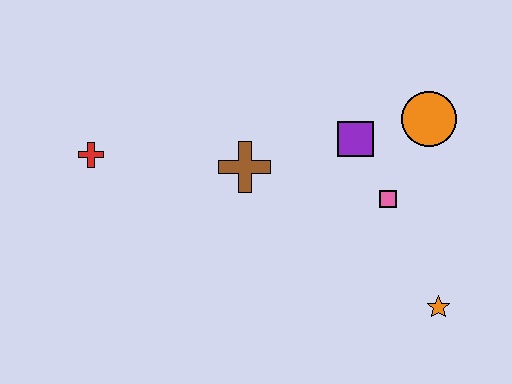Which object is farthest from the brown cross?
The orange star is farthest from the brown cross.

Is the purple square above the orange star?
Yes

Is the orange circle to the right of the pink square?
Yes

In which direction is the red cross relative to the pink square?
The red cross is to the left of the pink square.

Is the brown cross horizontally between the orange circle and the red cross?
Yes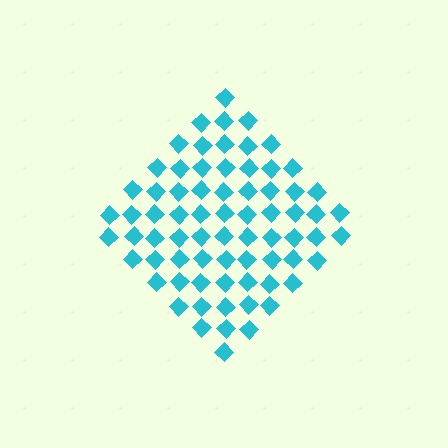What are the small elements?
The small elements are diamonds.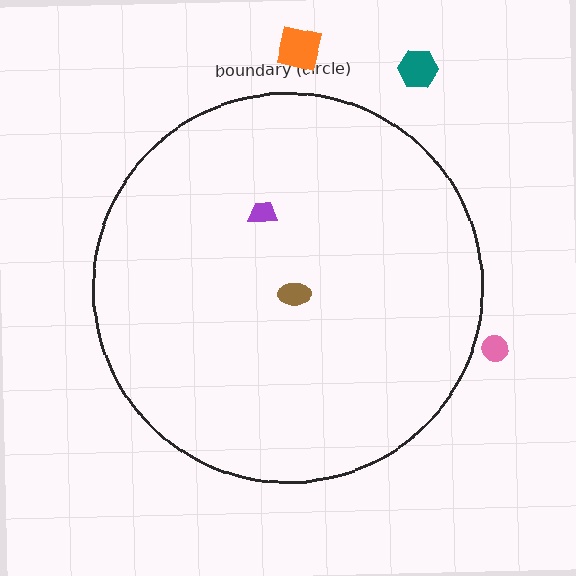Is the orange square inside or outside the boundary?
Outside.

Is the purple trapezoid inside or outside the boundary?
Inside.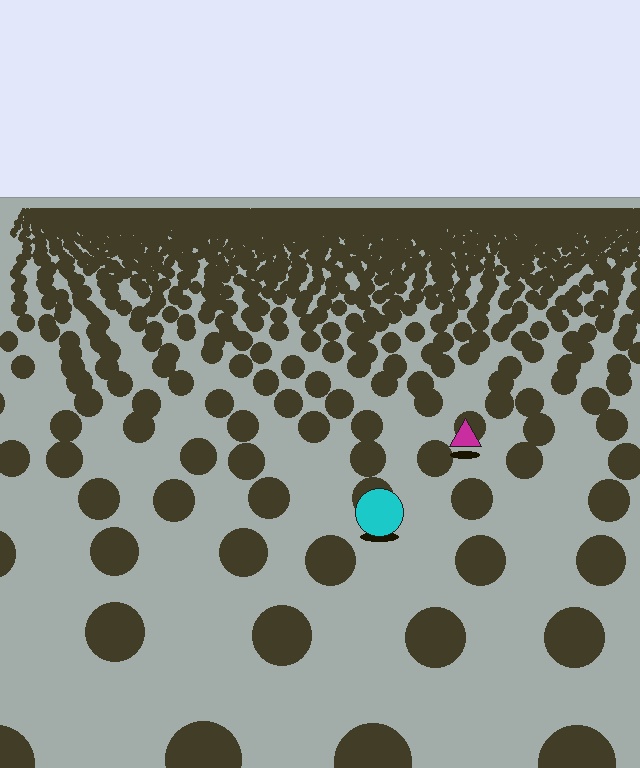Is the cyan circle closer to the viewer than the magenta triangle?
Yes. The cyan circle is closer — you can tell from the texture gradient: the ground texture is coarser near it.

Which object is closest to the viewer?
The cyan circle is closest. The texture marks near it are larger and more spread out.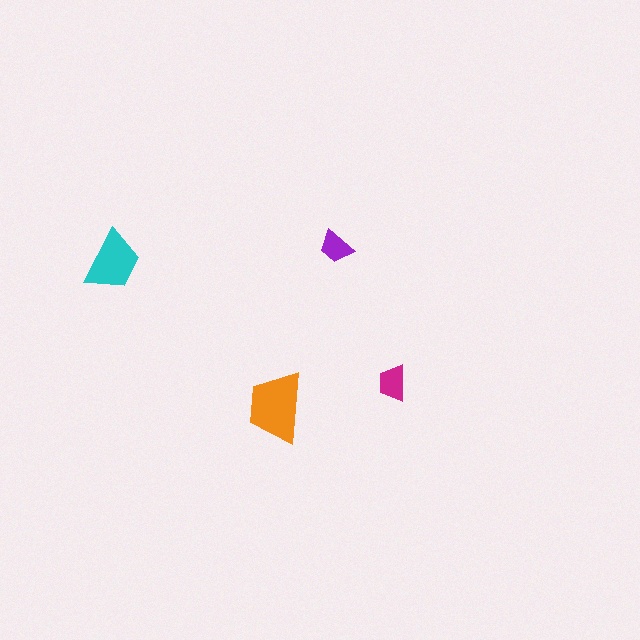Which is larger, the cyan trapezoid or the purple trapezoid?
The cyan one.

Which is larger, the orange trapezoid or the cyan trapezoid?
The orange one.